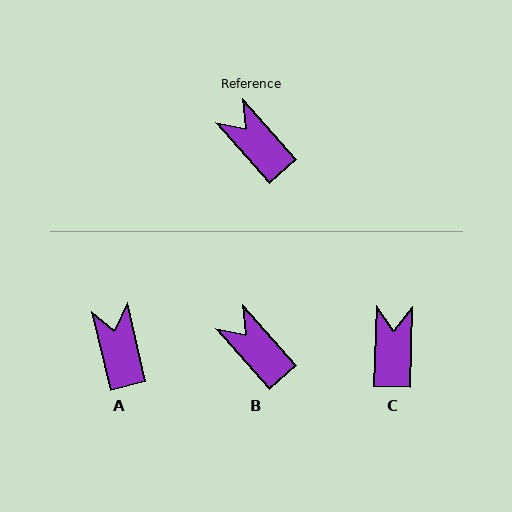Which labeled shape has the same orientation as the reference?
B.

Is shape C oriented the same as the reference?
No, it is off by about 43 degrees.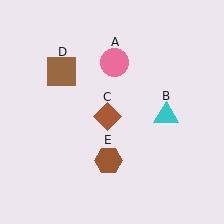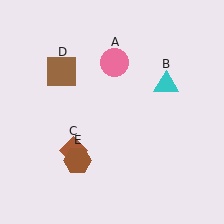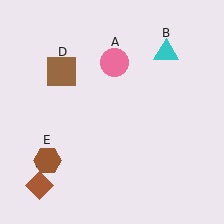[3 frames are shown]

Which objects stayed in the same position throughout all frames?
Pink circle (object A) and brown square (object D) remained stationary.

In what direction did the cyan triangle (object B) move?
The cyan triangle (object B) moved up.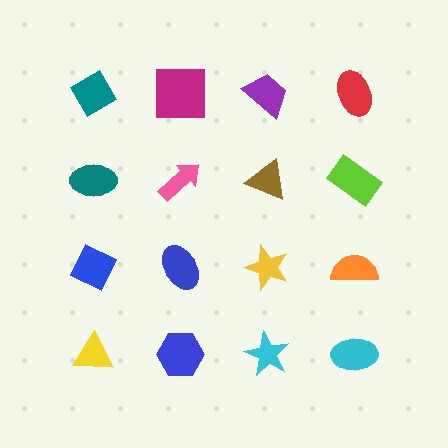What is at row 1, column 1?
A teal diamond.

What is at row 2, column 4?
A lime rectangle.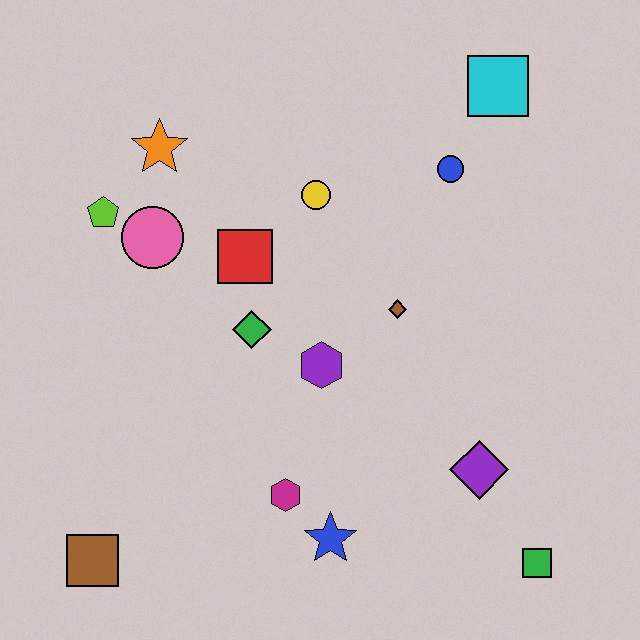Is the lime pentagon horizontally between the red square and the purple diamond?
No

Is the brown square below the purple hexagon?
Yes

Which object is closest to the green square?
The purple diamond is closest to the green square.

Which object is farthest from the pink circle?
The green square is farthest from the pink circle.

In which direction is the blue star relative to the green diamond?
The blue star is below the green diamond.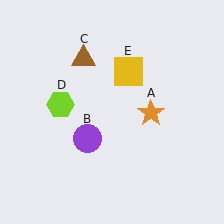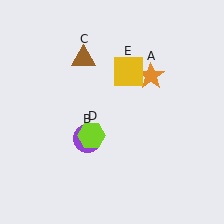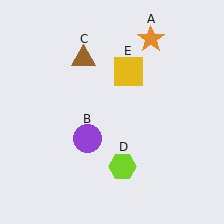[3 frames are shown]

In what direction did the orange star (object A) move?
The orange star (object A) moved up.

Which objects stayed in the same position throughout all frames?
Purple circle (object B) and brown triangle (object C) and yellow square (object E) remained stationary.